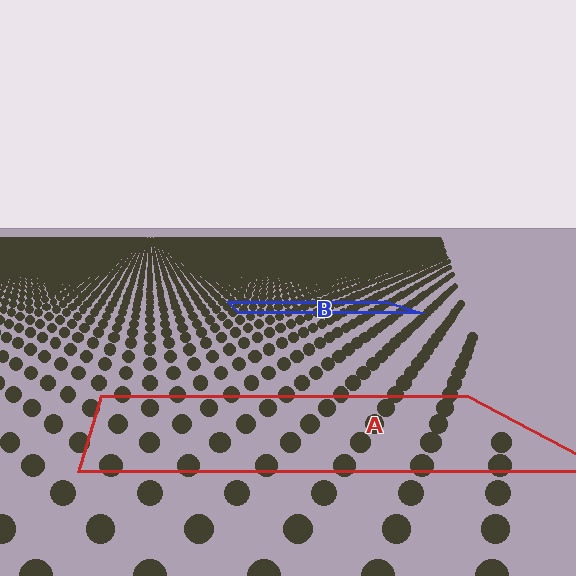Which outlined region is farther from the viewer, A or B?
Region B is farther from the viewer — the texture elements inside it appear smaller and more densely packed.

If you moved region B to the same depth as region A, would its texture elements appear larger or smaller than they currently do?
They would appear larger. At a closer depth, the same texture elements are projected at a bigger on-screen size.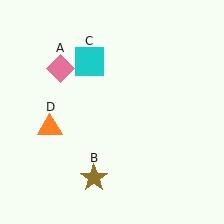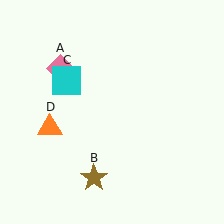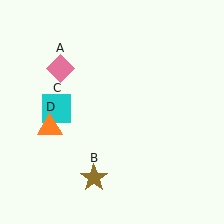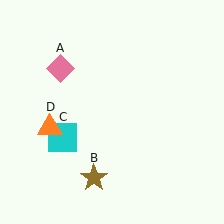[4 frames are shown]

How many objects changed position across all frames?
1 object changed position: cyan square (object C).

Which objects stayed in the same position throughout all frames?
Pink diamond (object A) and brown star (object B) and orange triangle (object D) remained stationary.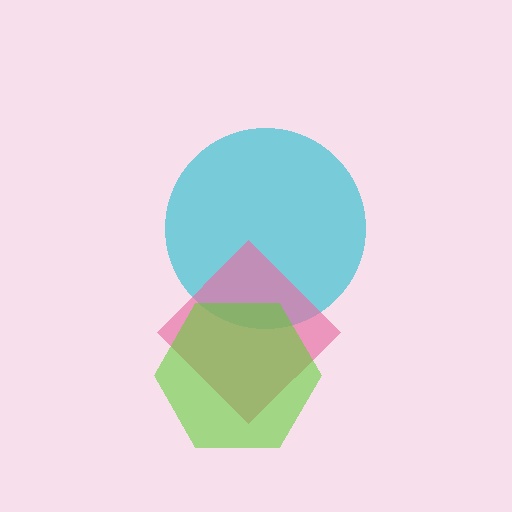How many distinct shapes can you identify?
There are 3 distinct shapes: a cyan circle, a pink diamond, a lime hexagon.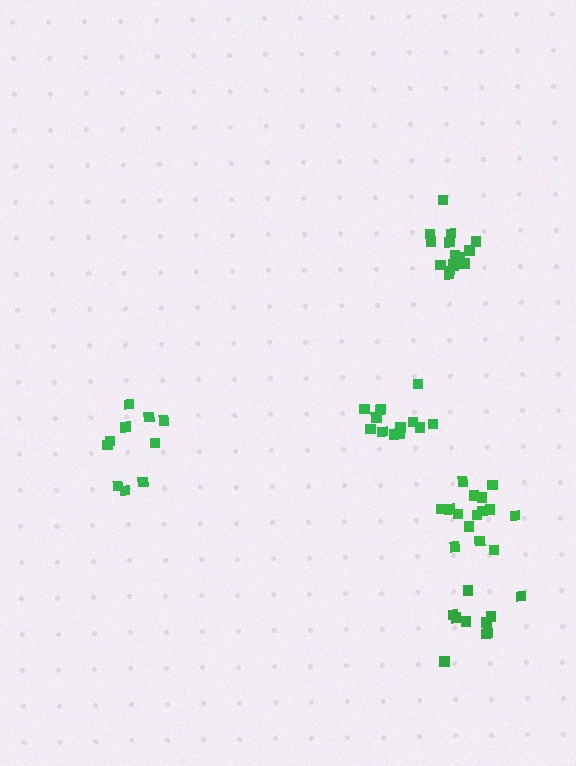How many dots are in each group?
Group 1: 10 dots, Group 2: 15 dots, Group 3: 10 dots, Group 4: 15 dots, Group 5: 13 dots (63 total).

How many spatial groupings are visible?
There are 5 spatial groupings.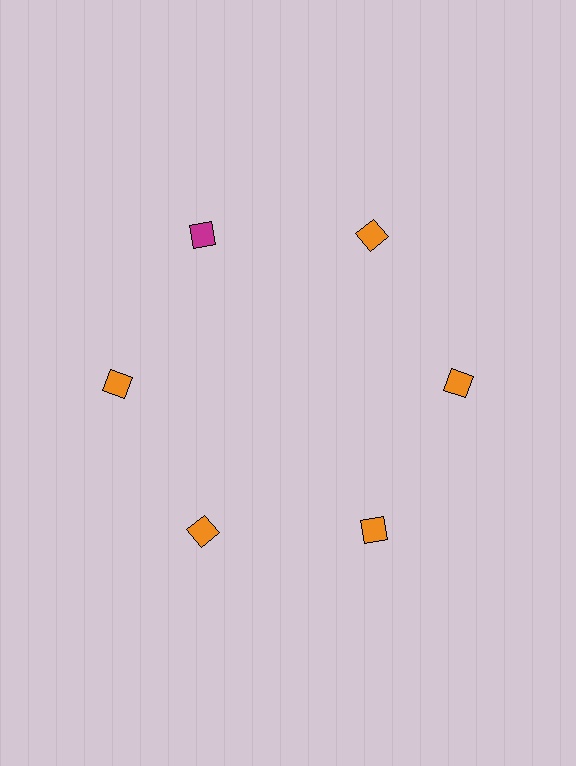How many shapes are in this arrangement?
There are 6 shapes arranged in a ring pattern.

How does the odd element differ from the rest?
It has a different color: magenta instead of orange.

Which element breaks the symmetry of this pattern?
The magenta diamond at roughly the 11 o'clock position breaks the symmetry. All other shapes are orange diamonds.